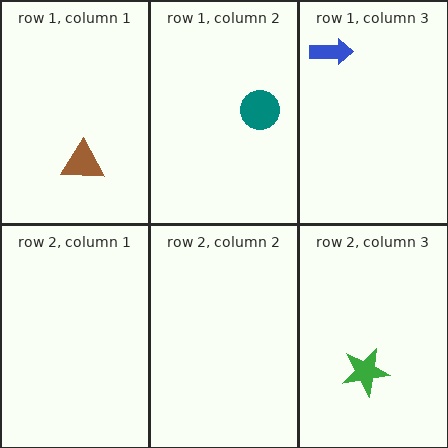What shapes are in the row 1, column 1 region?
The brown triangle.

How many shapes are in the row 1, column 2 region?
1.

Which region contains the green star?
The row 2, column 3 region.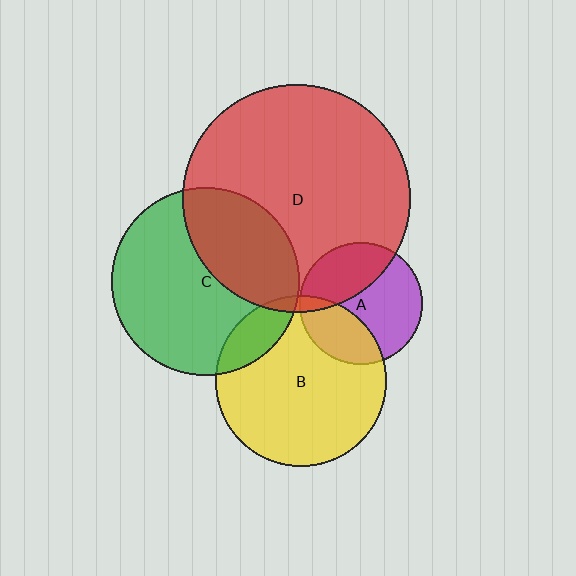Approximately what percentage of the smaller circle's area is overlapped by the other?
Approximately 5%.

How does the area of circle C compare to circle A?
Approximately 2.3 times.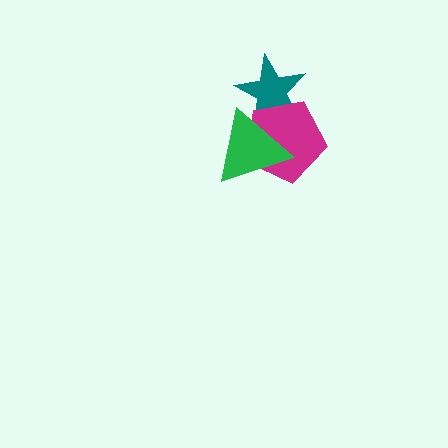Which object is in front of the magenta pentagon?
The green triangle is in front of the magenta pentagon.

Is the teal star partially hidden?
Yes, it is partially covered by another shape.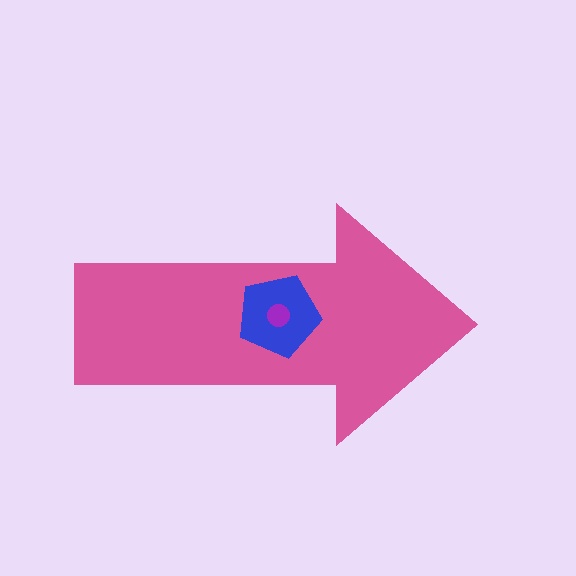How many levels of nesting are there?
3.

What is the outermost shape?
The pink arrow.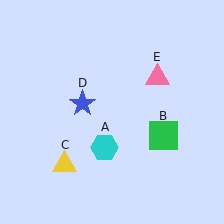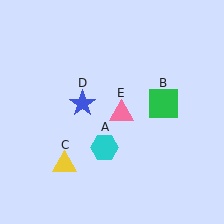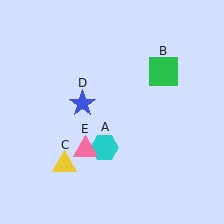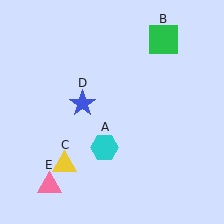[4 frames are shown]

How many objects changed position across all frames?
2 objects changed position: green square (object B), pink triangle (object E).